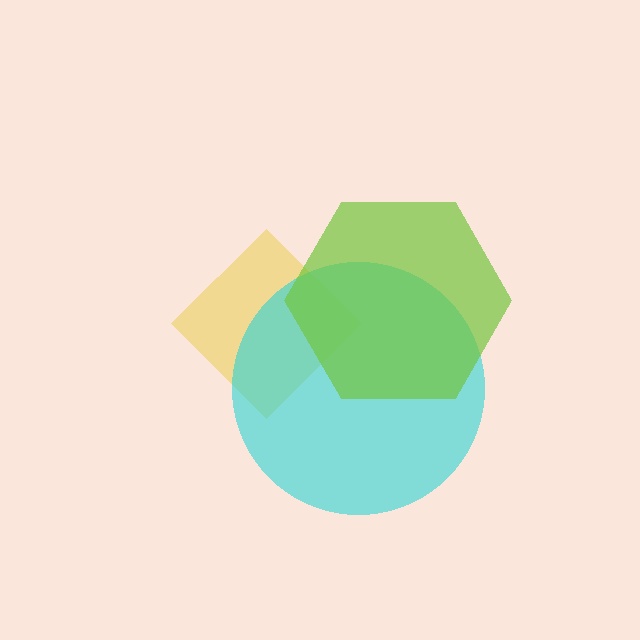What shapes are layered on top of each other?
The layered shapes are: a yellow diamond, a cyan circle, a lime hexagon.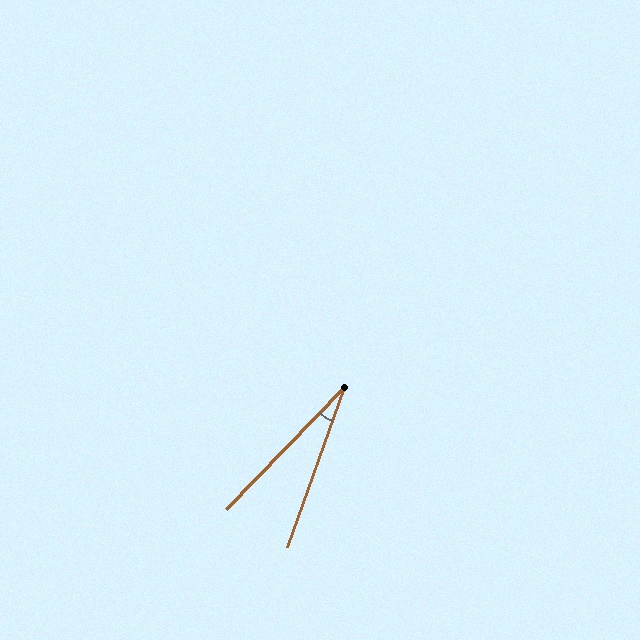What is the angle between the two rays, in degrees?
Approximately 24 degrees.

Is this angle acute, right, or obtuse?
It is acute.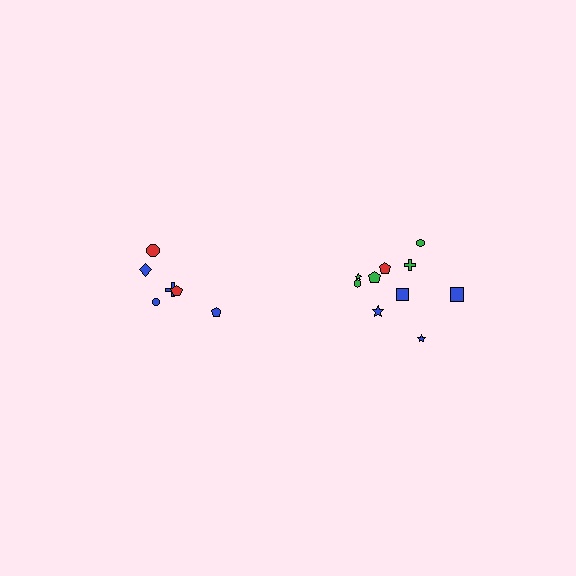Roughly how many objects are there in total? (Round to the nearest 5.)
Roughly 15 objects in total.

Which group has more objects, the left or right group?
The right group.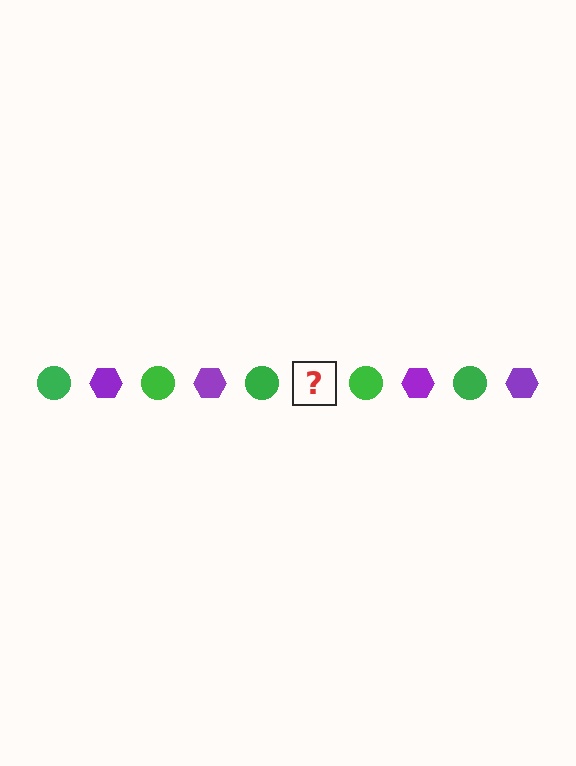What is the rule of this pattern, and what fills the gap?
The rule is that the pattern alternates between green circle and purple hexagon. The gap should be filled with a purple hexagon.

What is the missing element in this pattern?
The missing element is a purple hexagon.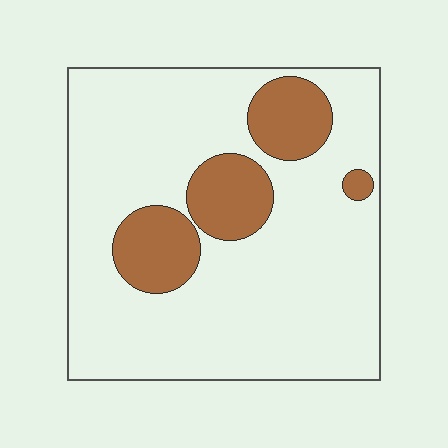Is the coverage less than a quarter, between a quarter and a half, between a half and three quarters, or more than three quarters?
Less than a quarter.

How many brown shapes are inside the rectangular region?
4.